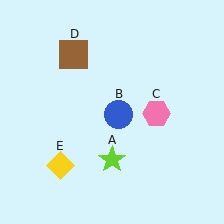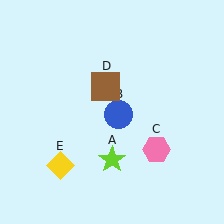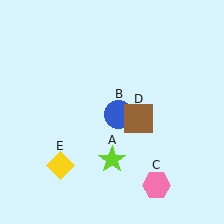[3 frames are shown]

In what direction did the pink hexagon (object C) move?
The pink hexagon (object C) moved down.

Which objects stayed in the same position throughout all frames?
Lime star (object A) and blue circle (object B) and yellow diamond (object E) remained stationary.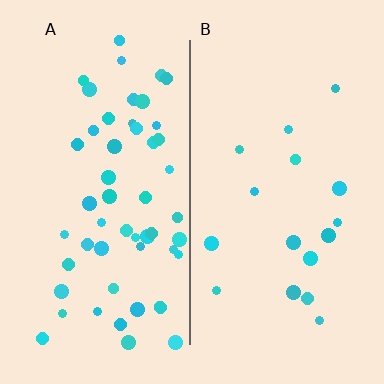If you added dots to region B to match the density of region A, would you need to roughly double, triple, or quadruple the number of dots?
Approximately triple.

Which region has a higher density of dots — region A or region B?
A (the left).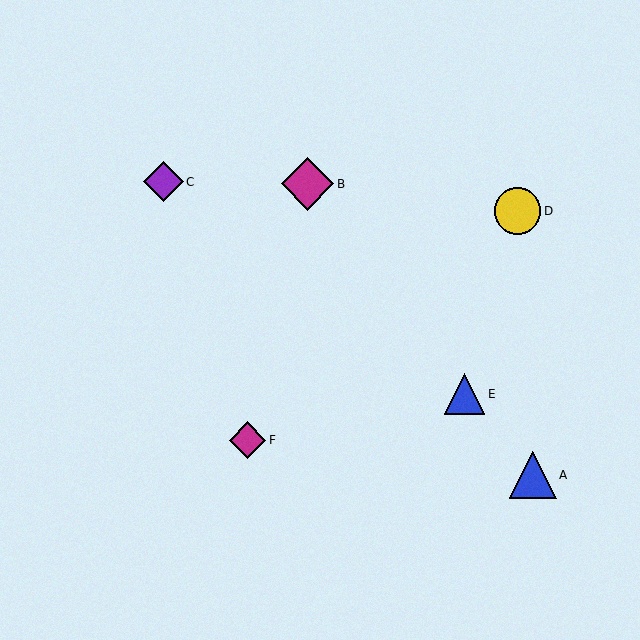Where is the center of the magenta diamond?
The center of the magenta diamond is at (307, 184).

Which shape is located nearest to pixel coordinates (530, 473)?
The blue triangle (labeled A) at (533, 475) is nearest to that location.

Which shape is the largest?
The magenta diamond (labeled B) is the largest.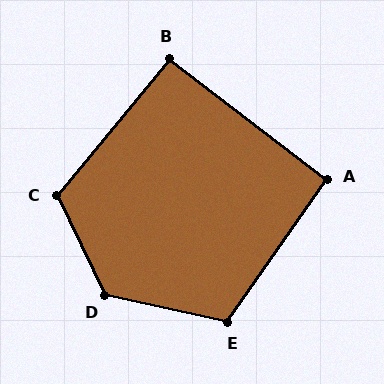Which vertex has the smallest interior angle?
B, at approximately 92 degrees.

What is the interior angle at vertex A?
Approximately 93 degrees (approximately right).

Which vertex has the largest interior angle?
D, at approximately 128 degrees.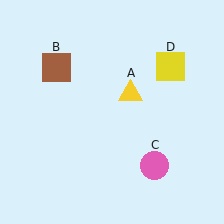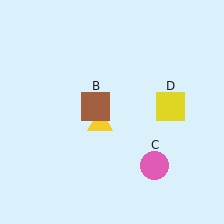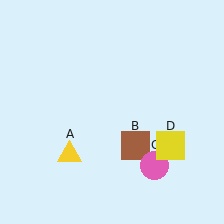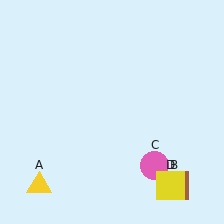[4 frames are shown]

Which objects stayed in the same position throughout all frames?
Pink circle (object C) remained stationary.